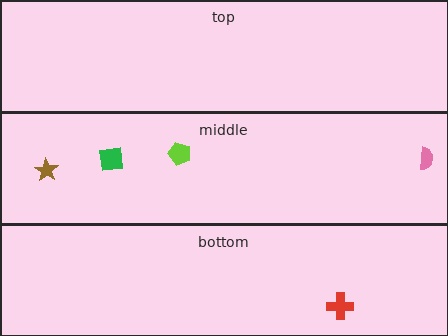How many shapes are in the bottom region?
1.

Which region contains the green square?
The middle region.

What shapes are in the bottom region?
The red cross.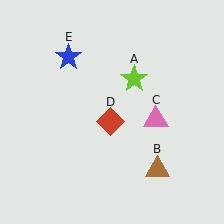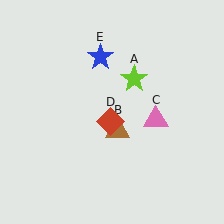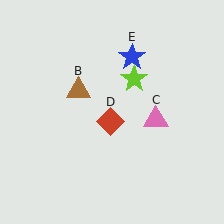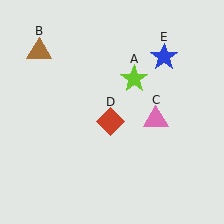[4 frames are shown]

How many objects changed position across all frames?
2 objects changed position: brown triangle (object B), blue star (object E).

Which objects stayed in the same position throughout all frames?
Lime star (object A) and pink triangle (object C) and red diamond (object D) remained stationary.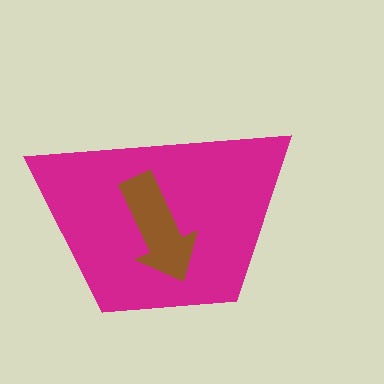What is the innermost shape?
The brown arrow.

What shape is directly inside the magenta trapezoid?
The brown arrow.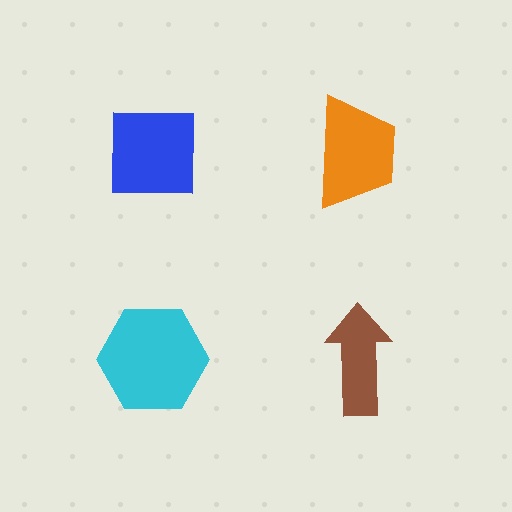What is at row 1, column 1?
A blue square.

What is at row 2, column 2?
A brown arrow.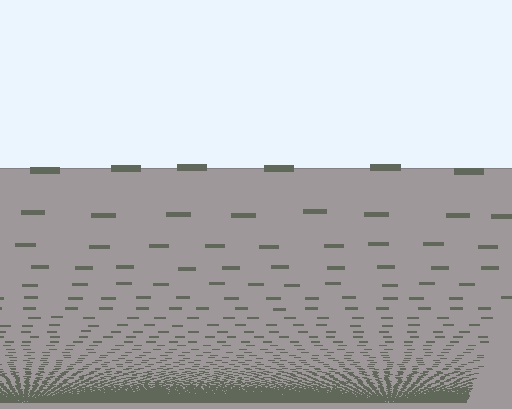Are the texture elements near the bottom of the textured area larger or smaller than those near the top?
Smaller. The gradient is inverted — elements near the bottom are smaller and denser.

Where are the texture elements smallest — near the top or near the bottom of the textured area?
Near the bottom.